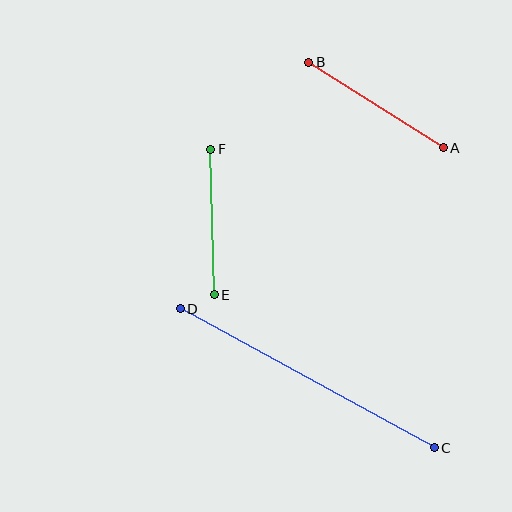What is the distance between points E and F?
The distance is approximately 146 pixels.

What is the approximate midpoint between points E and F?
The midpoint is at approximately (212, 222) pixels.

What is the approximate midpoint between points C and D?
The midpoint is at approximately (307, 378) pixels.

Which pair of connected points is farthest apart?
Points C and D are farthest apart.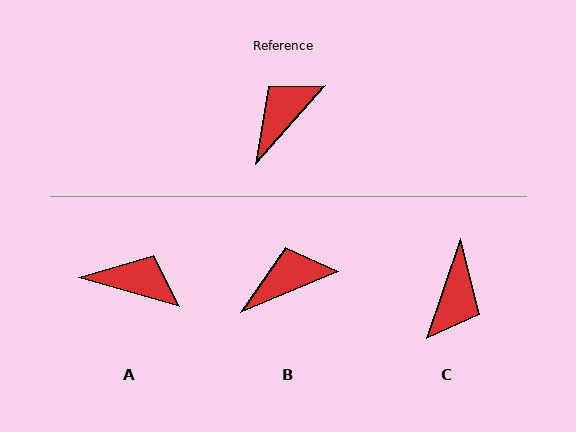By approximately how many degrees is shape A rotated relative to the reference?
Approximately 64 degrees clockwise.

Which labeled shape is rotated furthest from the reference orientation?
C, about 157 degrees away.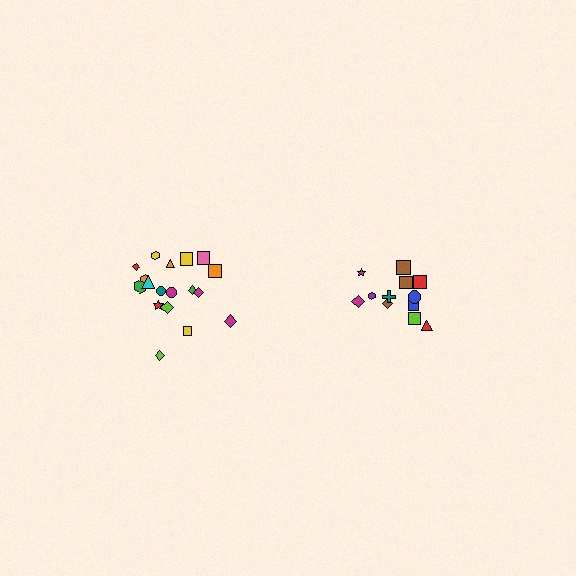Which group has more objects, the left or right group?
The left group.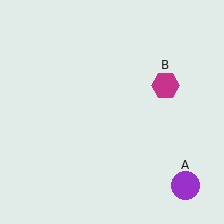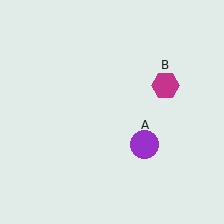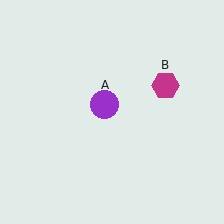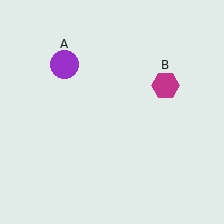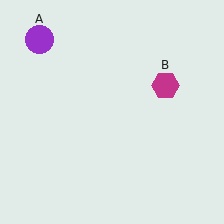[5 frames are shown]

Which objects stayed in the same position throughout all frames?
Magenta hexagon (object B) remained stationary.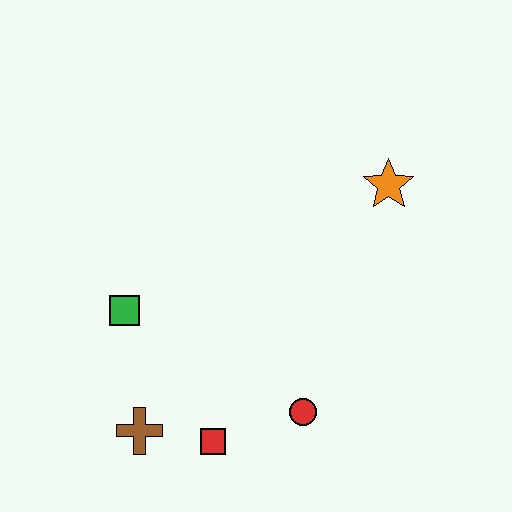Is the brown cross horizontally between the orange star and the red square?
No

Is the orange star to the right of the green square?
Yes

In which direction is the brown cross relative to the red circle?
The brown cross is to the left of the red circle.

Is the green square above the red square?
Yes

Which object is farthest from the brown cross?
The orange star is farthest from the brown cross.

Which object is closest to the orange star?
The red circle is closest to the orange star.